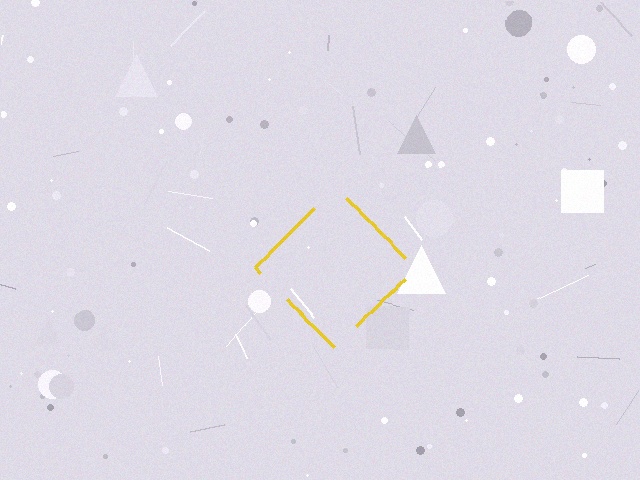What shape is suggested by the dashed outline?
The dashed outline suggests a diamond.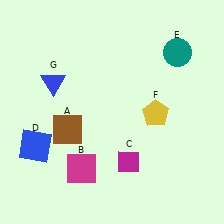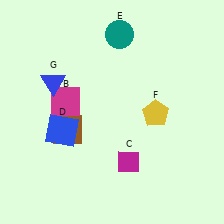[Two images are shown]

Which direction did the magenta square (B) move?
The magenta square (B) moved up.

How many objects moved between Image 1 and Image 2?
3 objects moved between the two images.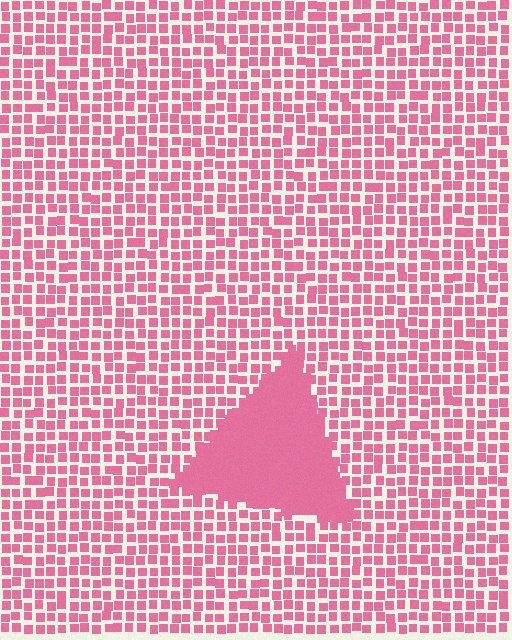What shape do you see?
I see a triangle.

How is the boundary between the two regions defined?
The boundary is defined by a change in element density (approximately 2.6x ratio). All elements are the same color, size, and shape.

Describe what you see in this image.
The image contains small pink elements arranged at two different densities. A triangle-shaped region is visible where the elements are more densely packed than the surrounding area.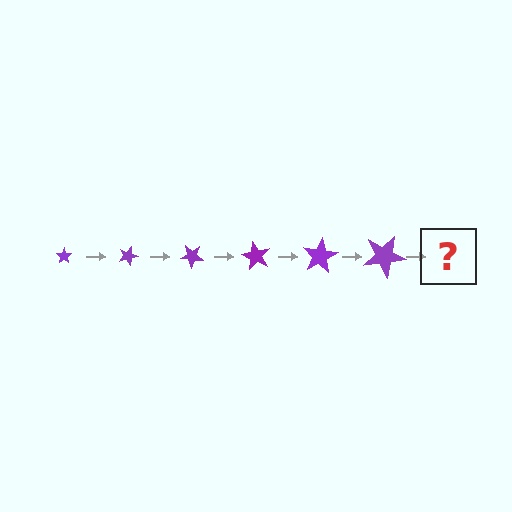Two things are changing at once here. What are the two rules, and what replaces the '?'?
The two rules are that the star grows larger each step and it rotates 20 degrees each step. The '?' should be a star, larger than the previous one and rotated 120 degrees from the start.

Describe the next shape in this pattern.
It should be a star, larger than the previous one and rotated 120 degrees from the start.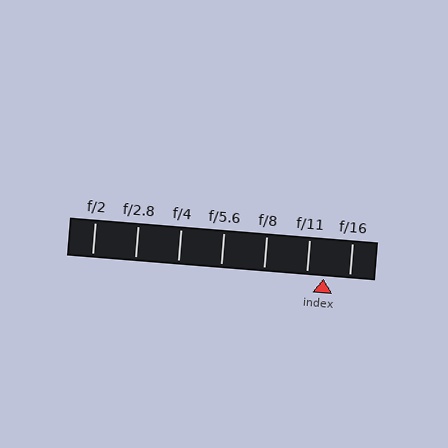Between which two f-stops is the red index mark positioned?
The index mark is between f/11 and f/16.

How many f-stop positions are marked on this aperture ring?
There are 7 f-stop positions marked.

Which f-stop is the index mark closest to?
The index mark is closest to f/11.